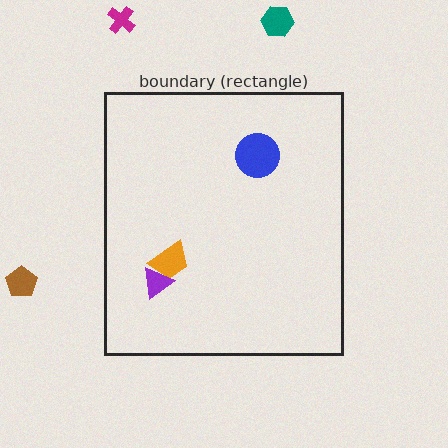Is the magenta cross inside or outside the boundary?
Outside.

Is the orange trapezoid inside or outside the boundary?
Inside.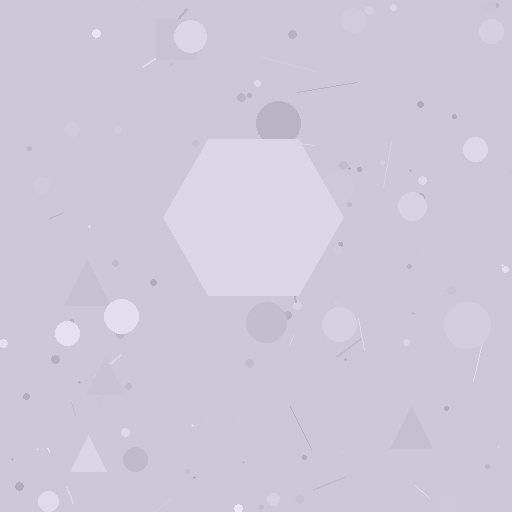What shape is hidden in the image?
A hexagon is hidden in the image.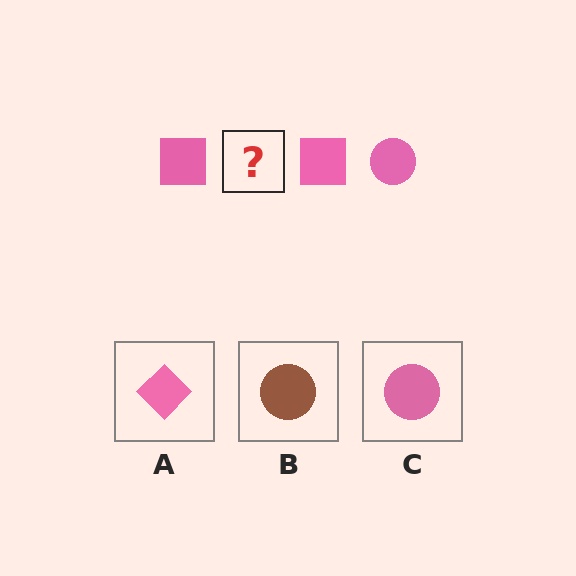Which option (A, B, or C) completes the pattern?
C.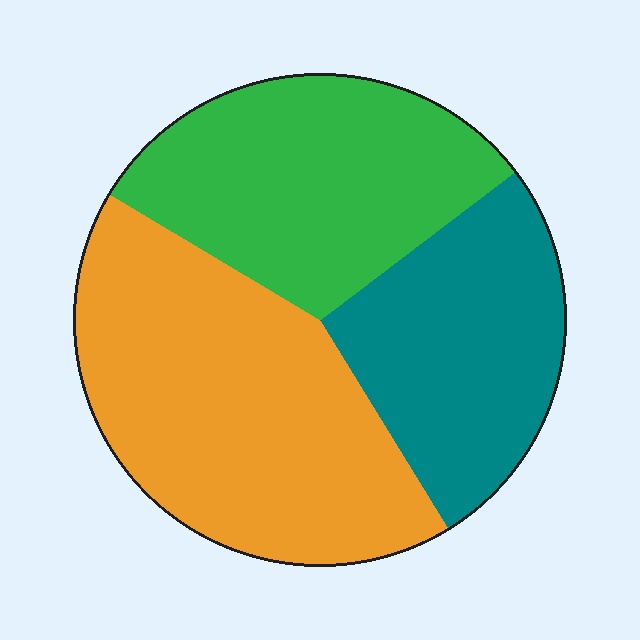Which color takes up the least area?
Teal, at roughly 25%.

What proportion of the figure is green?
Green takes up about one third (1/3) of the figure.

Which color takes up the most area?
Orange, at roughly 40%.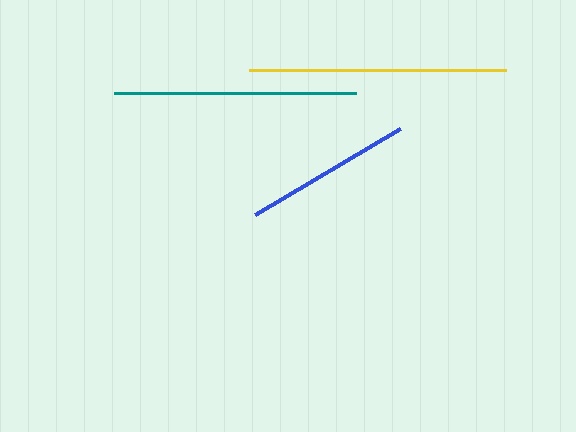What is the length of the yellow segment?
The yellow segment is approximately 257 pixels long.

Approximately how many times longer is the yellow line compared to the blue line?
The yellow line is approximately 1.5 times the length of the blue line.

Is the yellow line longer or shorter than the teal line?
The yellow line is longer than the teal line.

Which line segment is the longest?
The yellow line is the longest at approximately 257 pixels.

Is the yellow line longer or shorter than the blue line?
The yellow line is longer than the blue line.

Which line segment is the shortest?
The blue line is the shortest at approximately 168 pixels.